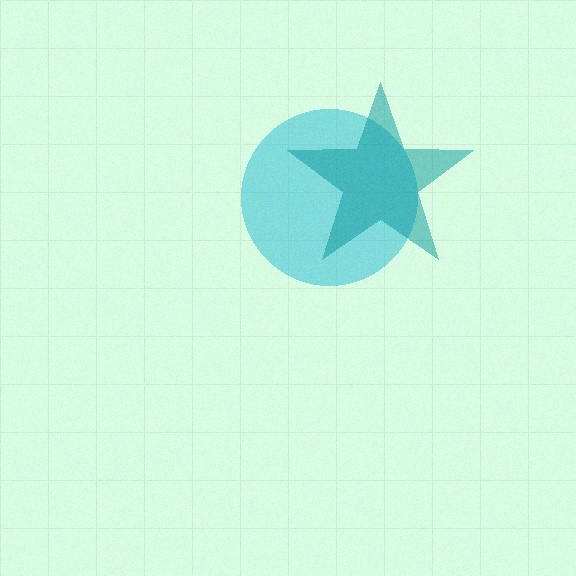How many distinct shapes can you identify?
There are 2 distinct shapes: a cyan circle, a teal star.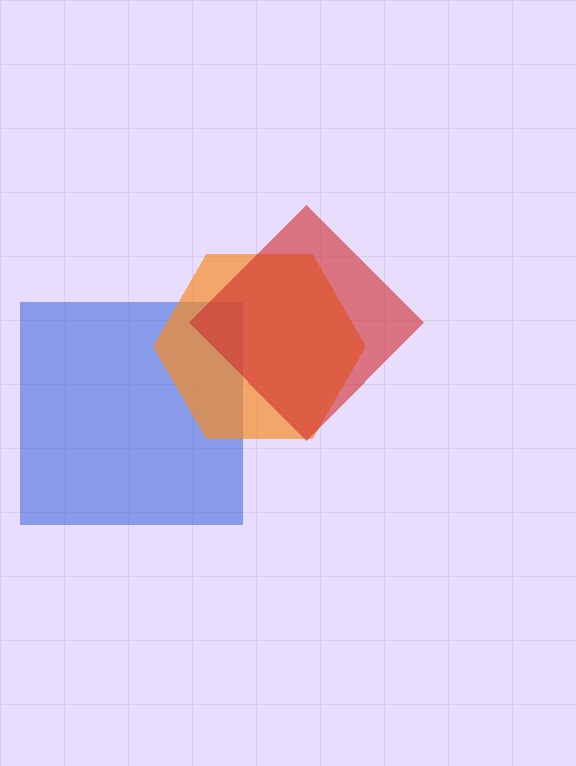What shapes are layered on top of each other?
The layered shapes are: a blue square, an orange hexagon, a red diamond.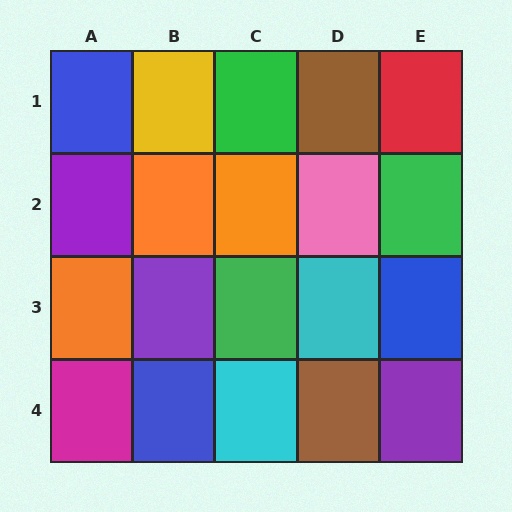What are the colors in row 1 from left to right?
Blue, yellow, green, brown, red.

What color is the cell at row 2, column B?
Orange.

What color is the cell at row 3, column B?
Purple.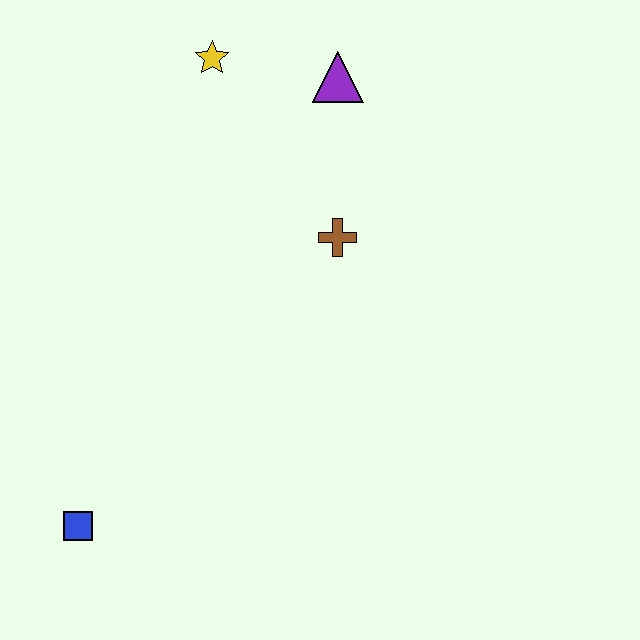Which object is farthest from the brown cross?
The blue square is farthest from the brown cross.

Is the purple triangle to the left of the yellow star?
No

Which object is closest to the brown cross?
The purple triangle is closest to the brown cross.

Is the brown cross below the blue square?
No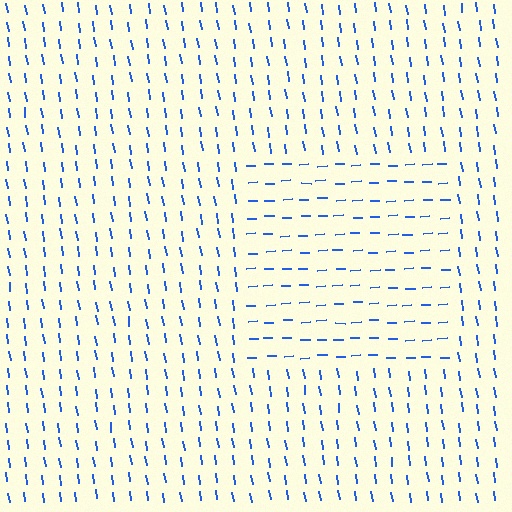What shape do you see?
I see a rectangle.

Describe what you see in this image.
The image is filled with small blue line segments. A rectangle region in the image has lines oriented differently from the surrounding lines, creating a visible texture boundary.